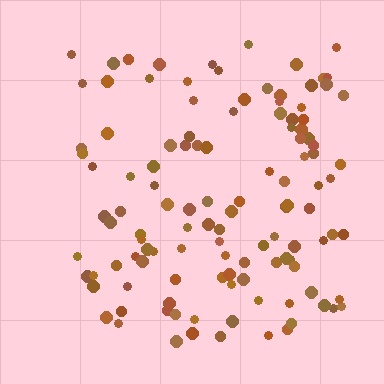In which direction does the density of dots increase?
From left to right, with the right side densest.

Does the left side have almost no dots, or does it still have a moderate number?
Still a moderate number, just noticeably fewer than the right.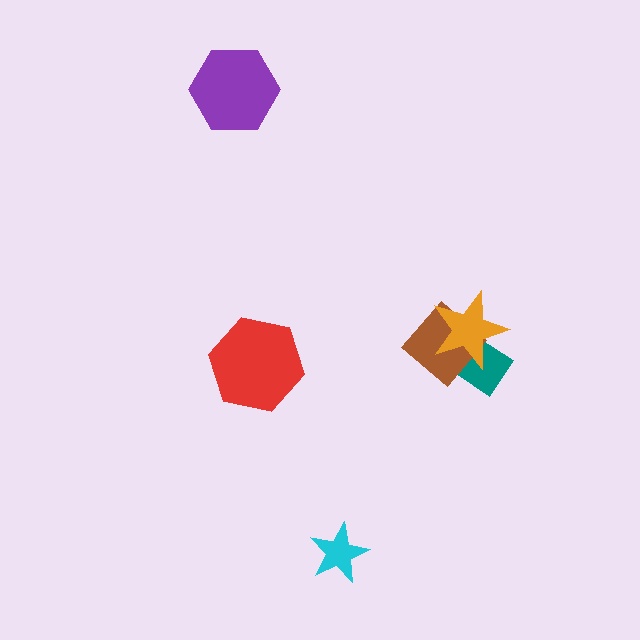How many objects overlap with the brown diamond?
2 objects overlap with the brown diamond.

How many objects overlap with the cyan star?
0 objects overlap with the cyan star.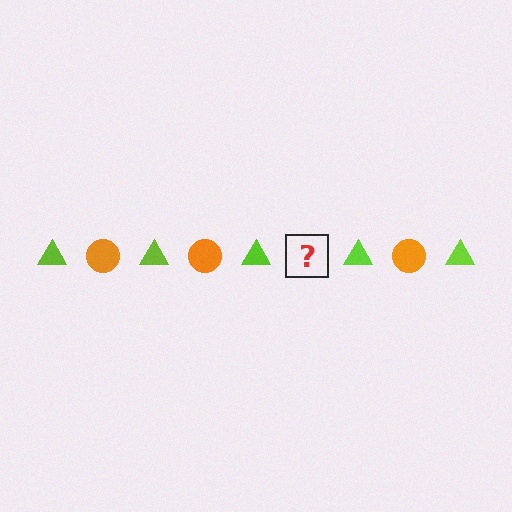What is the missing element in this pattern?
The missing element is an orange circle.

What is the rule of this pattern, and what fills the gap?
The rule is that the pattern alternates between lime triangle and orange circle. The gap should be filled with an orange circle.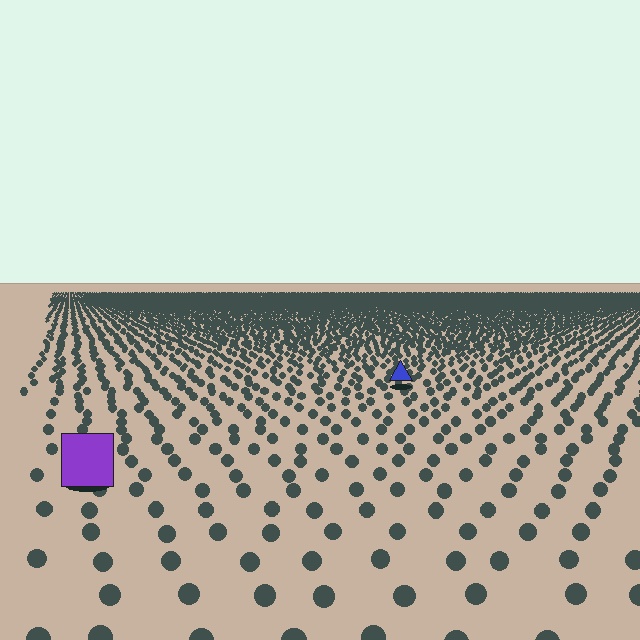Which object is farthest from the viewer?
The blue triangle is farthest from the viewer. It appears smaller and the ground texture around it is denser.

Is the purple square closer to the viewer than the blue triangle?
Yes. The purple square is closer — you can tell from the texture gradient: the ground texture is coarser near it.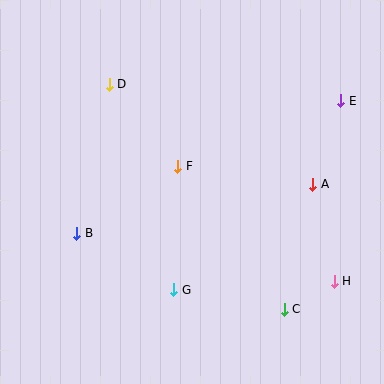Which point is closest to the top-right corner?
Point E is closest to the top-right corner.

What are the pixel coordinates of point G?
Point G is at (174, 290).